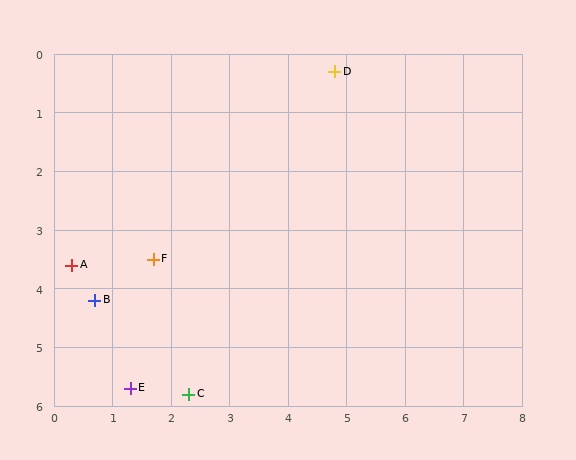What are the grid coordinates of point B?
Point B is at approximately (0.7, 4.2).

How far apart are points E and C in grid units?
Points E and C are about 1.0 grid units apart.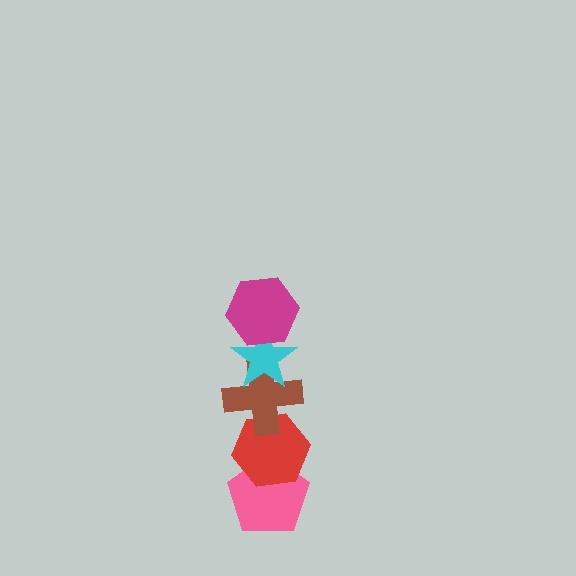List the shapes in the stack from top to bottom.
From top to bottom: the magenta hexagon, the cyan star, the brown cross, the red hexagon, the pink pentagon.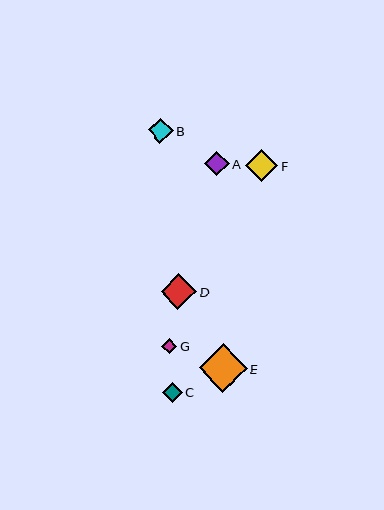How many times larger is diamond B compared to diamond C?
Diamond B is approximately 1.3 times the size of diamond C.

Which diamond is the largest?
Diamond E is the largest with a size of approximately 48 pixels.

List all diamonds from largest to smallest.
From largest to smallest: E, D, F, B, A, C, G.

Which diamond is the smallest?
Diamond G is the smallest with a size of approximately 15 pixels.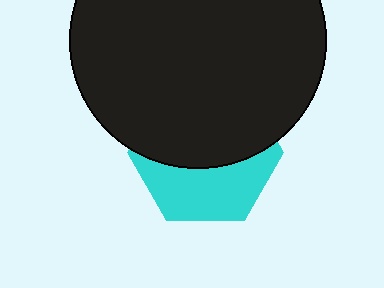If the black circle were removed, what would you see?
You would see the complete cyan hexagon.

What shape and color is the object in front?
The object in front is a black circle.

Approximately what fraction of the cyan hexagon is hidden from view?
Roughly 57% of the cyan hexagon is hidden behind the black circle.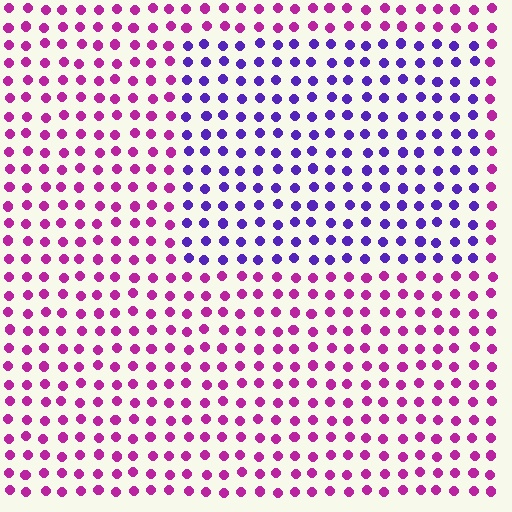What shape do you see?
I see a rectangle.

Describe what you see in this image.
The image is filled with small magenta elements in a uniform arrangement. A rectangle-shaped region is visible where the elements are tinted to a slightly different hue, forming a subtle color boundary.